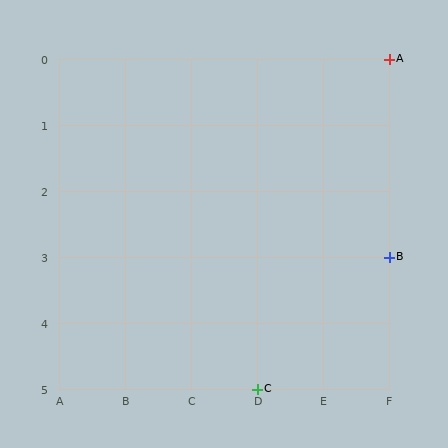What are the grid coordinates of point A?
Point A is at grid coordinates (F, 0).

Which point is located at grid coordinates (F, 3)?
Point B is at (F, 3).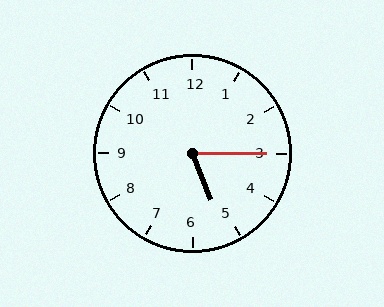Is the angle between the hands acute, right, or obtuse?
It is acute.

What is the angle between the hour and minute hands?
Approximately 68 degrees.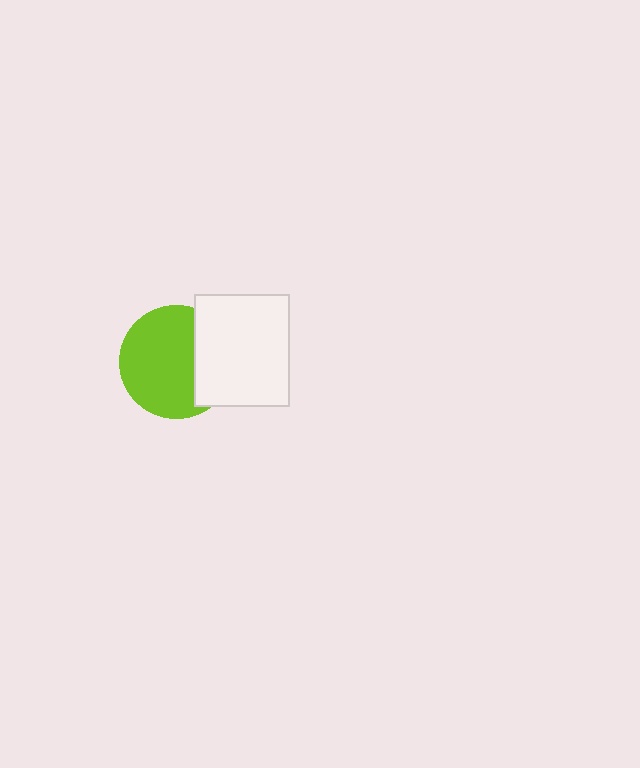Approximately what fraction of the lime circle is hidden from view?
Roughly 31% of the lime circle is hidden behind the white rectangle.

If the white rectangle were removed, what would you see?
You would see the complete lime circle.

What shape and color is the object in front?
The object in front is a white rectangle.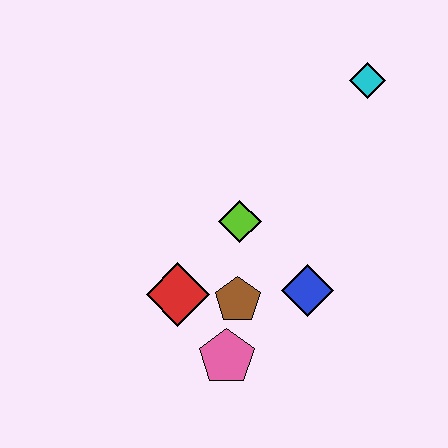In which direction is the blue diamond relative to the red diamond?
The blue diamond is to the right of the red diamond.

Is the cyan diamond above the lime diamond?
Yes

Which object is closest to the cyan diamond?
The lime diamond is closest to the cyan diamond.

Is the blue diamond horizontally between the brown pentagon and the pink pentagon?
No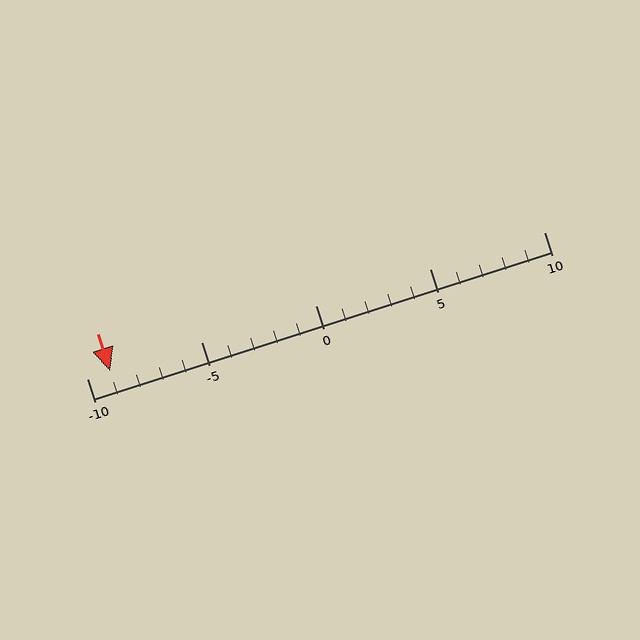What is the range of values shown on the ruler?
The ruler shows values from -10 to 10.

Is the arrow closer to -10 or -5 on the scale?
The arrow is closer to -10.